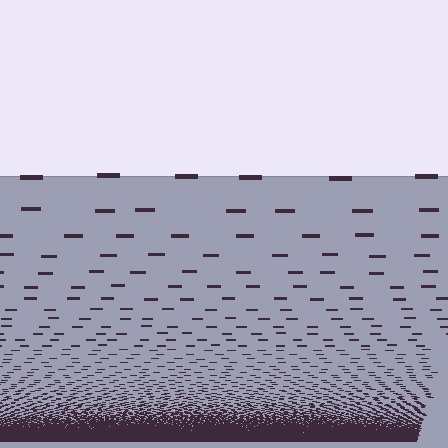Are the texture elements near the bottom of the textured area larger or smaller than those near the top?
Smaller. The gradient is inverted — elements near the bottom are smaller and denser.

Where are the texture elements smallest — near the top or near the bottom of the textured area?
Near the bottom.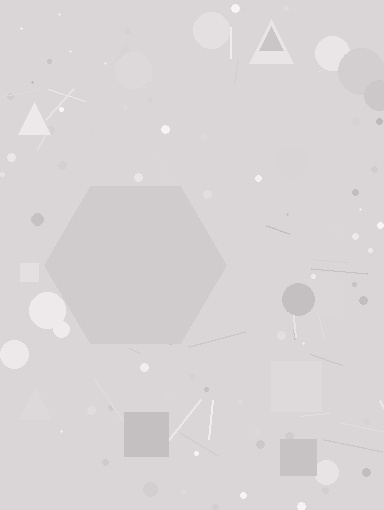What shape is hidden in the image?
A hexagon is hidden in the image.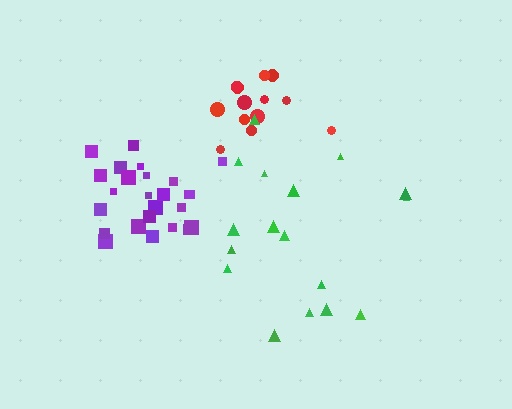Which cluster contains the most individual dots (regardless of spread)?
Purple (25).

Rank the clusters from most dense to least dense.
purple, red, green.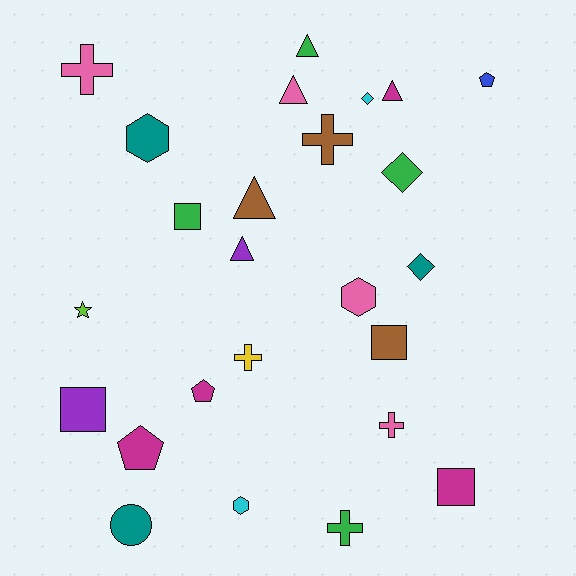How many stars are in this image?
There is 1 star.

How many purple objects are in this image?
There are 2 purple objects.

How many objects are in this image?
There are 25 objects.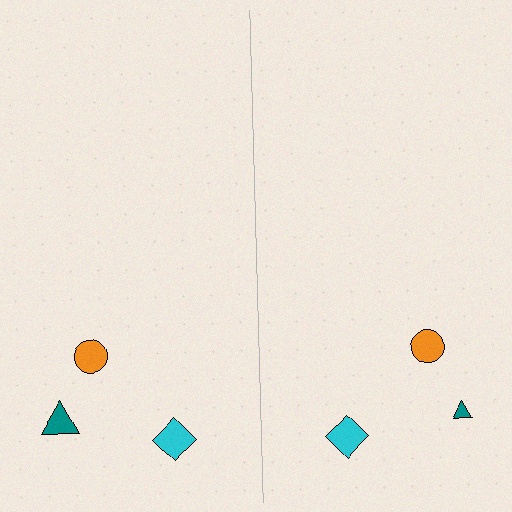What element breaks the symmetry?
The teal triangle on the right side has a different size than its mirror counterpart.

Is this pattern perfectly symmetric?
No, the pattern is not perfectly symmetric. The teal triangle on the right side has a different size than its mirror counterpart.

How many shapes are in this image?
There are 6 shapes in this image.